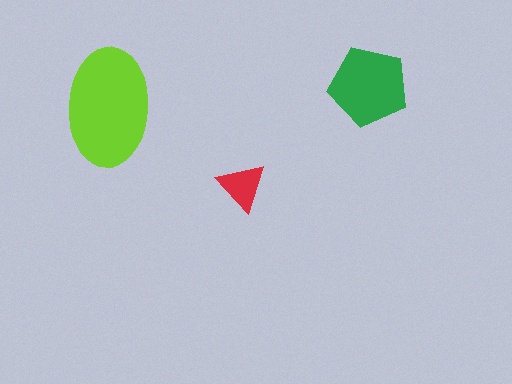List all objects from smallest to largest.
The red triangle, the green pentagon, the lime ellipse.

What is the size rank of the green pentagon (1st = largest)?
2nd.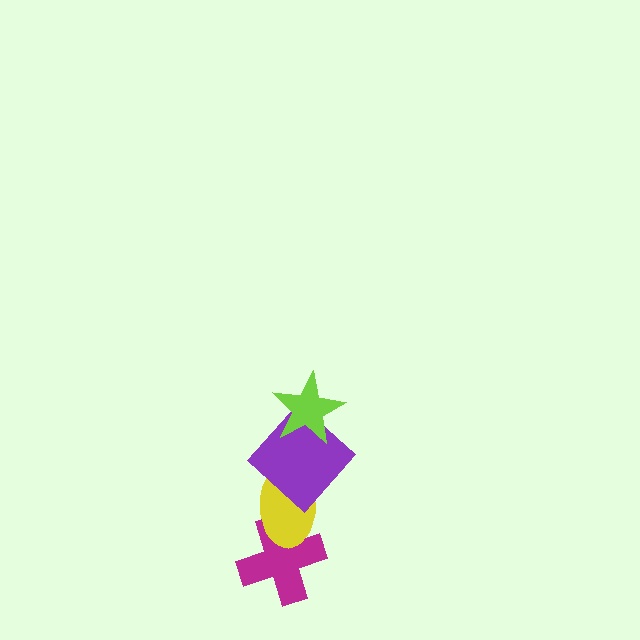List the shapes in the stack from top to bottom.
From top to bottom: the lime star, the purple diamond, the yellow ellipse, the magenta cross.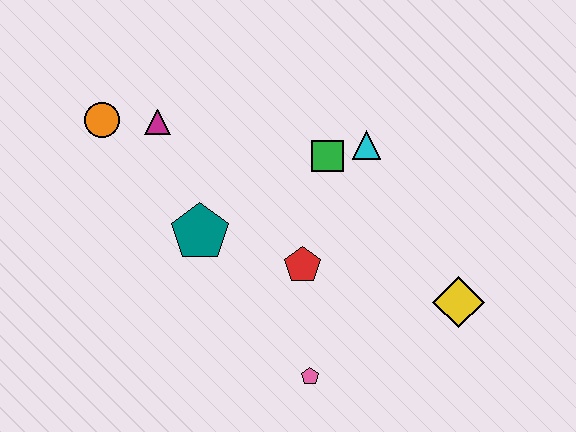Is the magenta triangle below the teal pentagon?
No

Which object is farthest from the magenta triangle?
The yellow diamond is farthest from the magenta triangle.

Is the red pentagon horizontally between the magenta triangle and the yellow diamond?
Yes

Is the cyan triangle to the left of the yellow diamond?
Yes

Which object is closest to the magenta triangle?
The orange circle is closest to the magenta triangle.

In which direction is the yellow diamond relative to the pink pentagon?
The yellow diamond is to the right of the pink pentagon.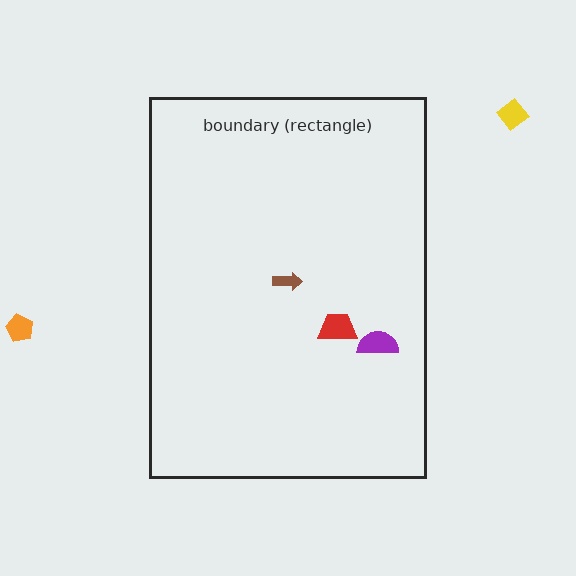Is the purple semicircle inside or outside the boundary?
Inside.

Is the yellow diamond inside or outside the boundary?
Outside.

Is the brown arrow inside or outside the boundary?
Inside.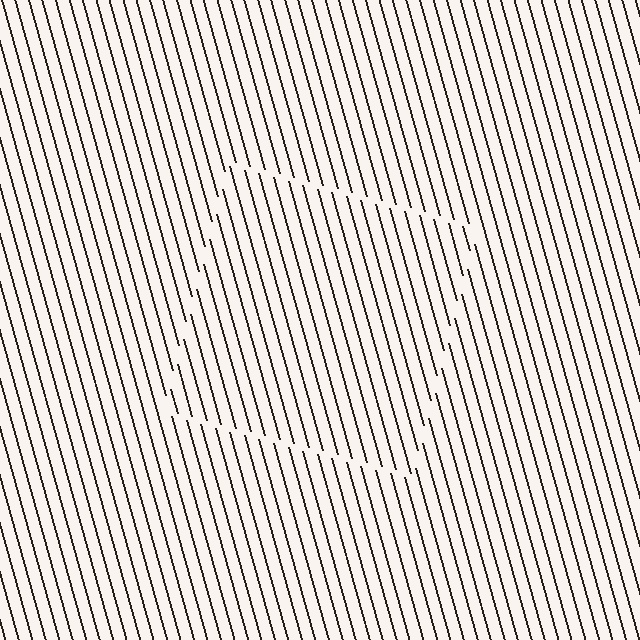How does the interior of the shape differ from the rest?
The interior of the shape contains the same grating, shifted by half a period — the contour is defined by the phase discontinuity where line-ends from the inner and outer gratings abut.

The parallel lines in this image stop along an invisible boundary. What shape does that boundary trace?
An illusory square. The interior of the shape contains the same grating, shifted by half a period — the contour is defined by the phase discontinuity where line-ends from the inner and outer gratings abut.